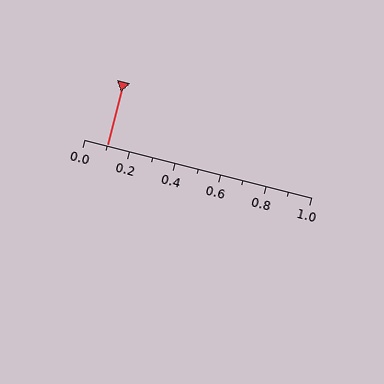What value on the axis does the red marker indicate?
The marker indicates approximately 0.1.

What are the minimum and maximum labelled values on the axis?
The axis runs from 0.0 to 1.0.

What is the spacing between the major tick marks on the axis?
The major ticks are spaced 0.2 apart.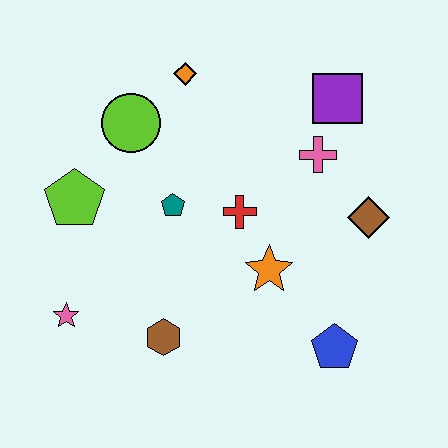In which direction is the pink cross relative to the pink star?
The pink cross is to the right of the pink star.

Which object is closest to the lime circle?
The orange diamond is closest to the lime circle.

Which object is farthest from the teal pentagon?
The blue pentagon is farthest from the teal pentagon.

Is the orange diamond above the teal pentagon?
Yes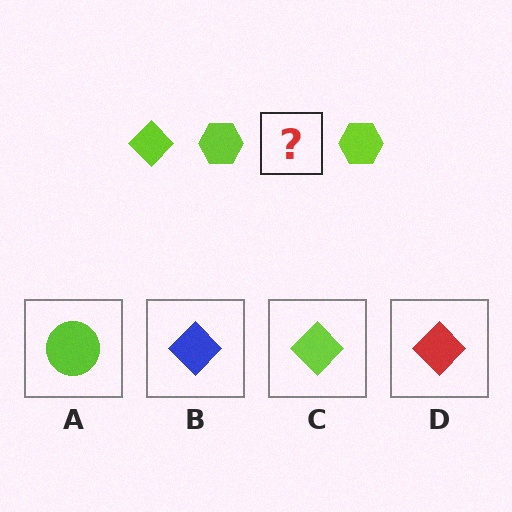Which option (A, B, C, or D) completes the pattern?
C.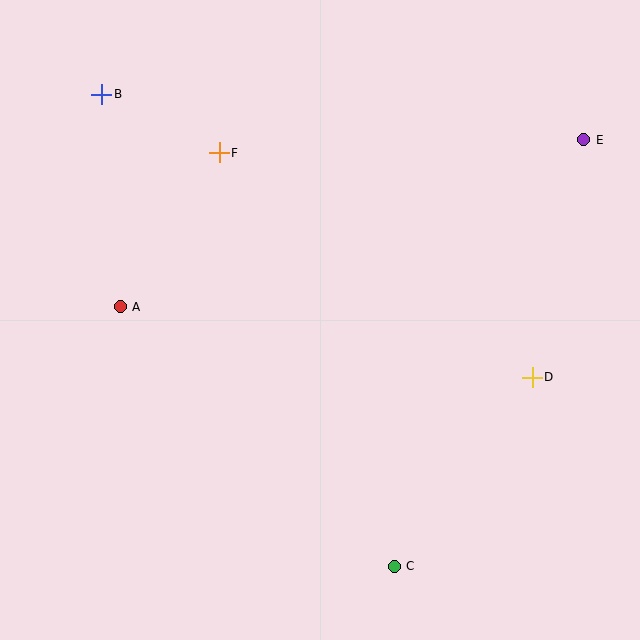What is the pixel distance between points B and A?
The distance between B and A is 214 pixels.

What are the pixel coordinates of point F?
Point F is at (219, 153).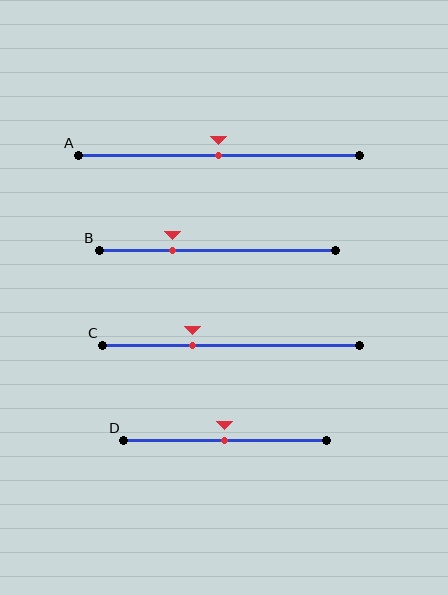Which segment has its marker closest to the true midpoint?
Segment A has its marker closest to the true midpoint.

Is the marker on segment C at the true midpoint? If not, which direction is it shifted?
No, the marker on segment C is shifted to the left by about 15% of the segment length.